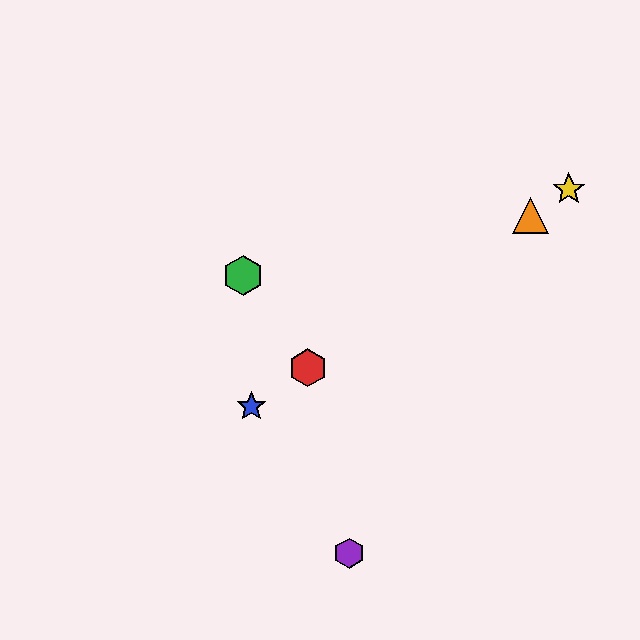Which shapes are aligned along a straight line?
The red hexagon, the blue star, the yellow star, the orange triangle are aligned along a straight line.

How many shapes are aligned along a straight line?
4 shapes (the red hexagon, the blue star, the yellow star, the orange triangle) are aligned along a straight line.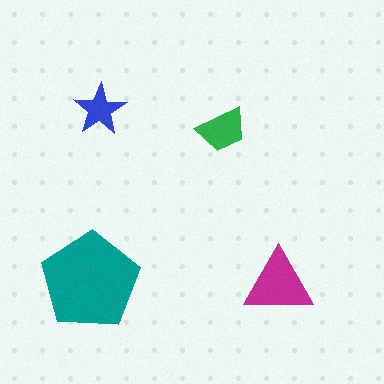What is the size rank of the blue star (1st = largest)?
4th.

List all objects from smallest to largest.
The blue star, the green trapezoid, the magenta triangle, the teal pentagon.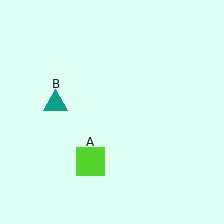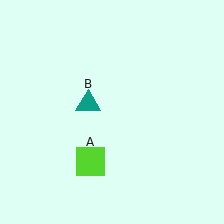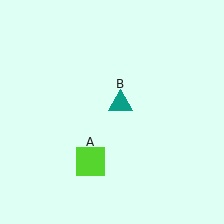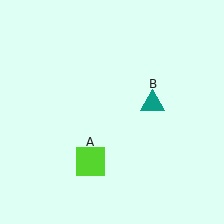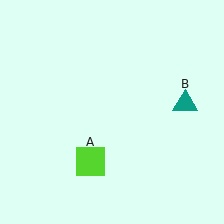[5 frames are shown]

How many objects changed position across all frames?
1 object changed position: teal triangle (object B).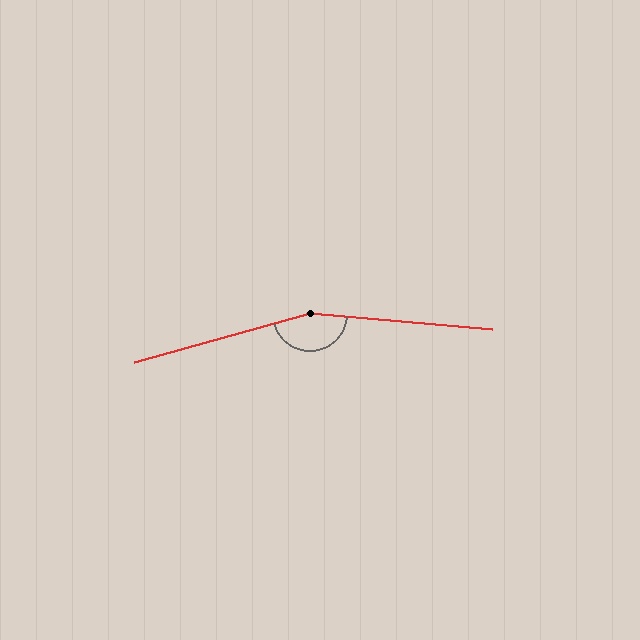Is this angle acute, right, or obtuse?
It is obtuse.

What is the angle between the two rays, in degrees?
Approximately 160 degrees.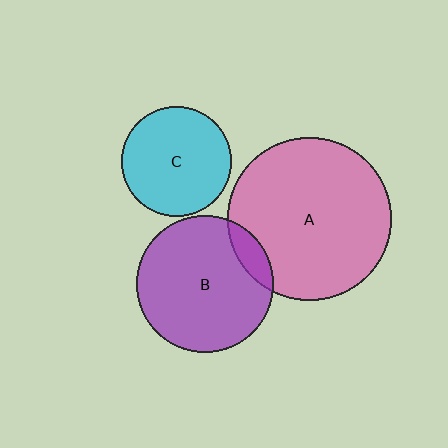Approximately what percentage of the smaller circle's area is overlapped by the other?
Approximately 10%.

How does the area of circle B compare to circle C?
Approximately 1.5 times.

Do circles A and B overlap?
Yes.